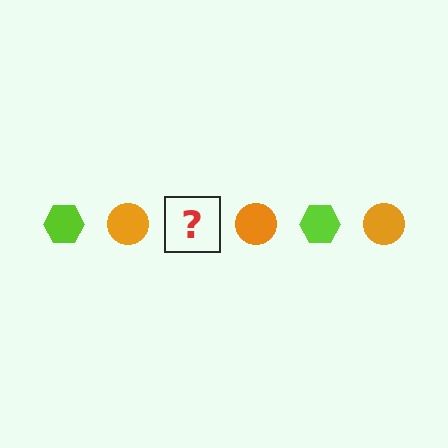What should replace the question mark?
The question mark should be replaced with a lime hexagon.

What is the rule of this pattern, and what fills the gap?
The rule is that the pattern alternates between lime hexagon and orange circle. The gap should be filled with a lime hexagon.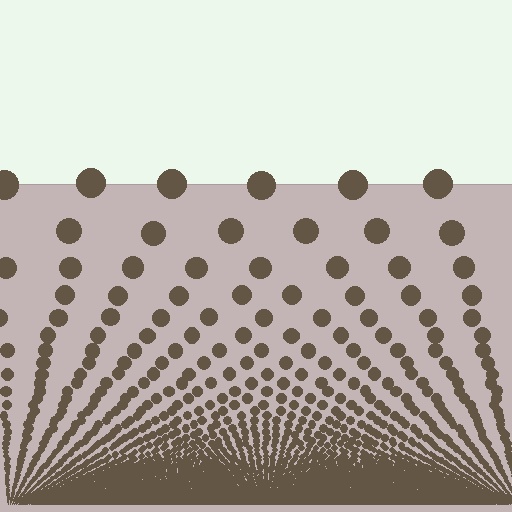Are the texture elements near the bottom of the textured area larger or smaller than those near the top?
Smaller. The gradient is inverted — elements near the bottom are smaller and denser.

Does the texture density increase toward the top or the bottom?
Density increases toward the bottom.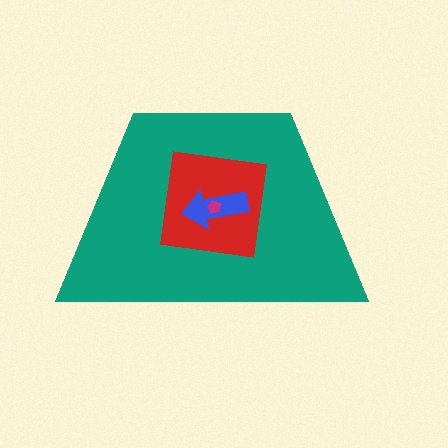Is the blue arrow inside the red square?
Yes.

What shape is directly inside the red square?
The blue arrow.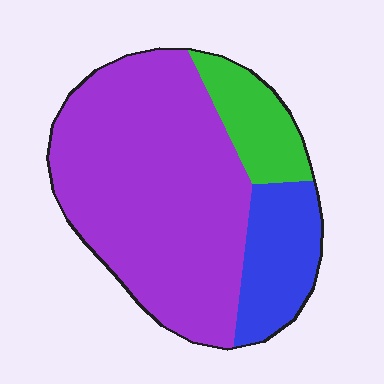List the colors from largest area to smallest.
From largest to smallest: purple, blue, green.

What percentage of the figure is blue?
Blue takes up about one sixth (1/6) of the figure.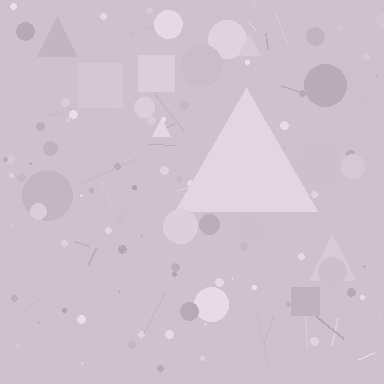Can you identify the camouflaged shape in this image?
The camouflaged shape is a triangle.